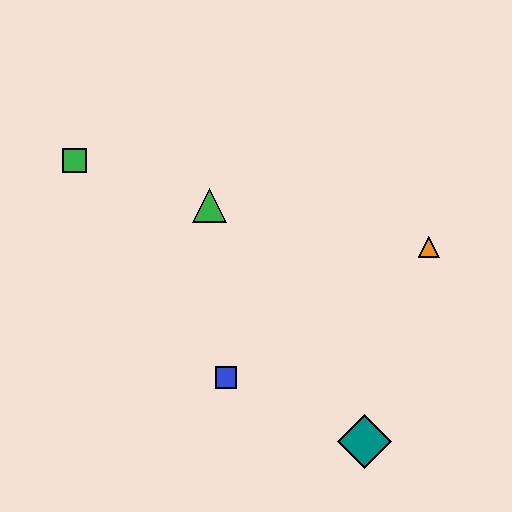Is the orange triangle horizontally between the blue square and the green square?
No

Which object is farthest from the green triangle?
The teal diamond is farthest from the green triangle.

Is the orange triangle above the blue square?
Yes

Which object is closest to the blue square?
The teal diamond is closest to the blue square.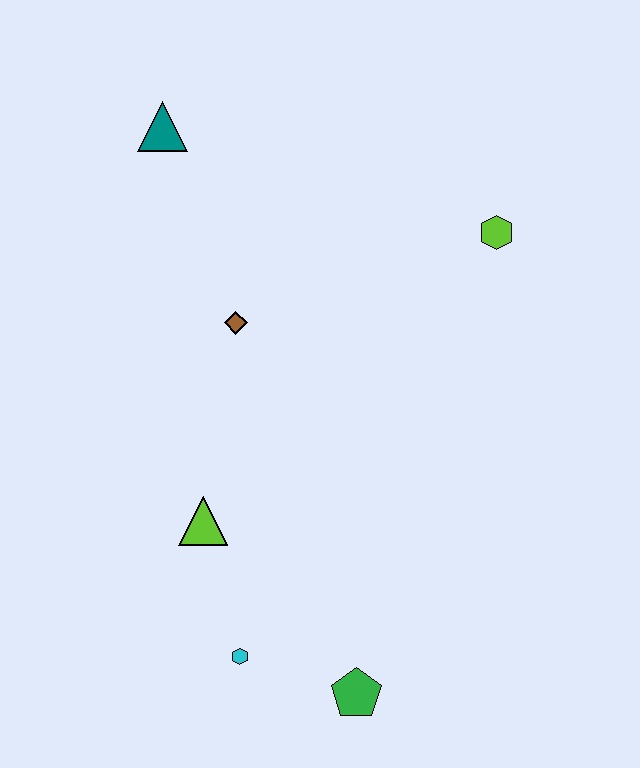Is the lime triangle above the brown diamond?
No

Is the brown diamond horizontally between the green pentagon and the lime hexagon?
No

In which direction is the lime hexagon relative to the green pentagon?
The lime hexagon is above the green pentagon.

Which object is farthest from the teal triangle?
The green pentagon is farthest from the teal triangle.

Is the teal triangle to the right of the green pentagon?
No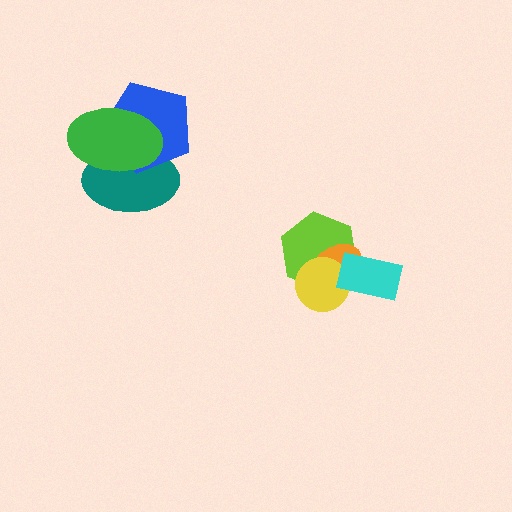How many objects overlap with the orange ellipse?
3 objects overlap with the orange ellipse.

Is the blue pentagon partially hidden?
Yes, it is partially covered by another shape.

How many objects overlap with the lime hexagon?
3 objects overlap with the lime hexagon.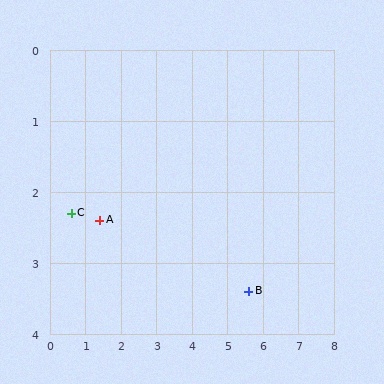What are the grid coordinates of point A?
Point A is at approximately (1.4, 2.4).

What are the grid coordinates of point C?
Point C is at approximately (0.6, 2.3).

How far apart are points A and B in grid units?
Points A and B are about 4.3 grid units apart.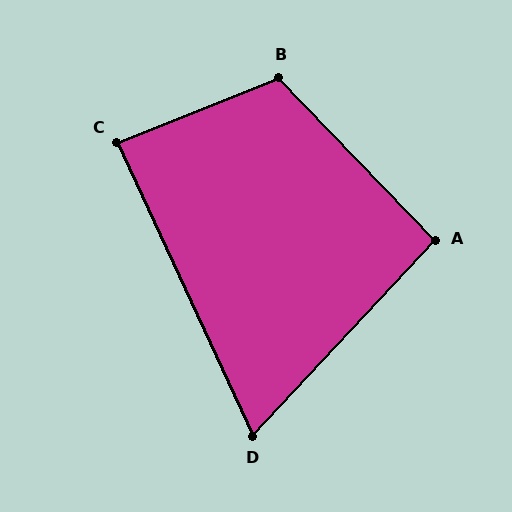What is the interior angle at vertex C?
Approximately 87 degrees (approximately right).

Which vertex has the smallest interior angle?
D, at approximately 68 degrees.